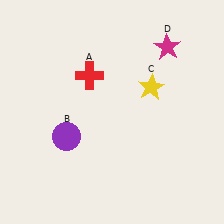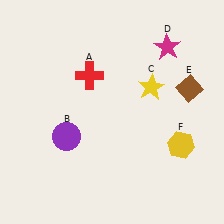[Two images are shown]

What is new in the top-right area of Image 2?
A brown diamond (E) was added in the top-right area of Image 2.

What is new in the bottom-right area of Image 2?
A yellow hexagon (F) was added in the bottom-right area of Image 2.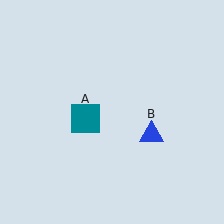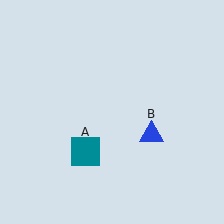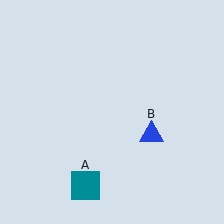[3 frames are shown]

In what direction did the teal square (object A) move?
The teal square (object A) moved down.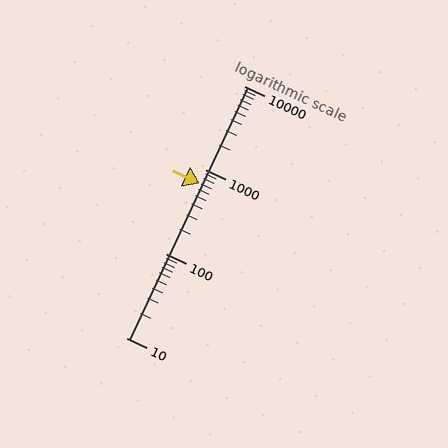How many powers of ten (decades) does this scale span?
The scale spans 3 decades, from 10 to 10000.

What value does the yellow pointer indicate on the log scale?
The pointer indicates approximately 690.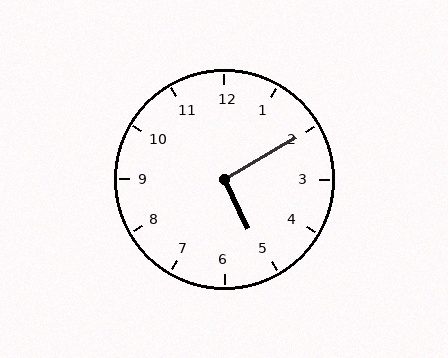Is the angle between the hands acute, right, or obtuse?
It is right.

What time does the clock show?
5:10.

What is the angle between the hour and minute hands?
Approximately 95 degrees.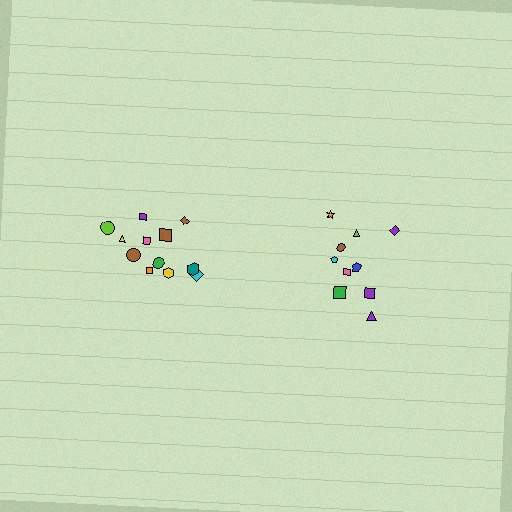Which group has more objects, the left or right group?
The left group.